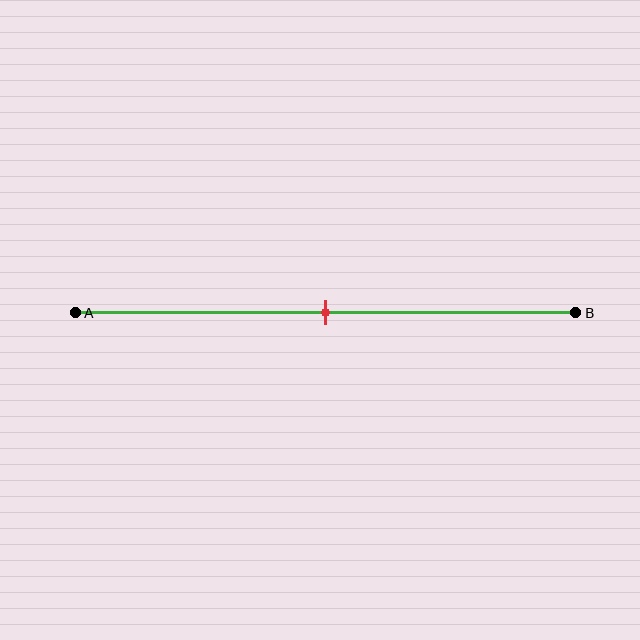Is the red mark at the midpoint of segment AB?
Yes, the mark is approximately at the midpoint.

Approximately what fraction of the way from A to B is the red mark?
The red mark is approximately 50% of the way from A to B.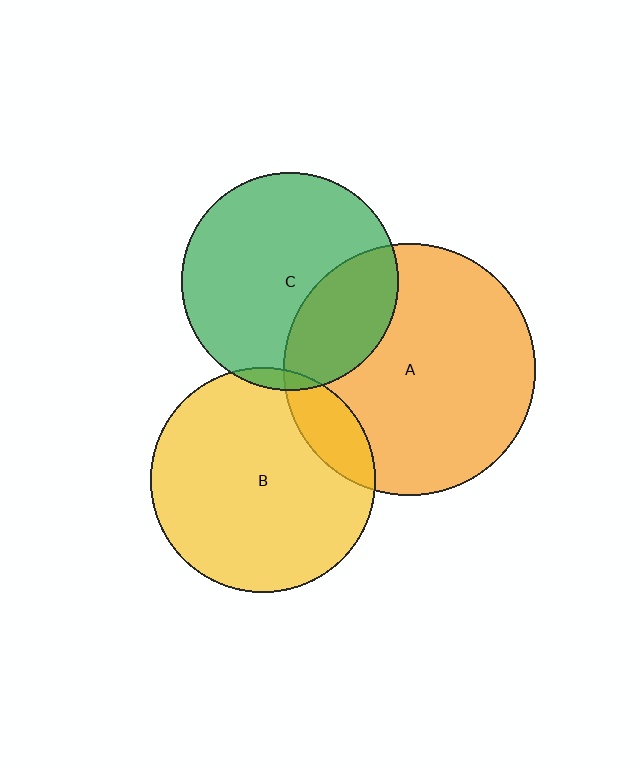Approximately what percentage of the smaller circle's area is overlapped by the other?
Approximately 30%.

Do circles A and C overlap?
Yes.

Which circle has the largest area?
Circle A (orange).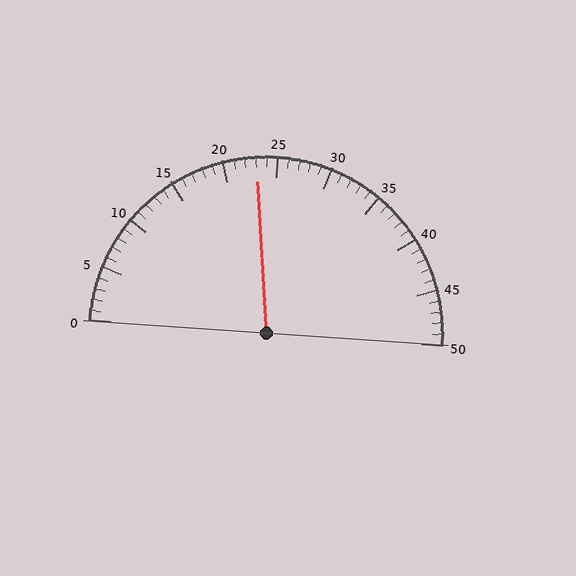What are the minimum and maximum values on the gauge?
The gauge ranges from 0 to 50.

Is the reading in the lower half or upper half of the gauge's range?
The reading is in the lower half of the range (0 to 50).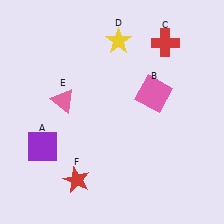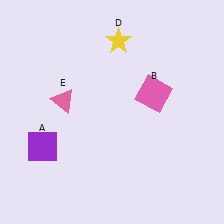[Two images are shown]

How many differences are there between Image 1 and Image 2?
There are 2 differences between the two images.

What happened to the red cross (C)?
The red cross (C) was removed in Image 2. It was in the top-right area of Image 1.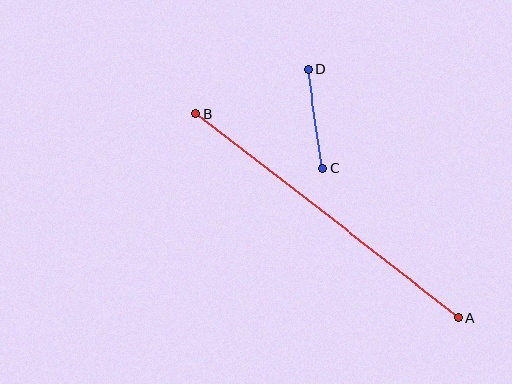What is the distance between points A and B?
The distance is approximately 333 pixels.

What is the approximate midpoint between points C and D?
The midpoint is at approximately (315, 119) pixels.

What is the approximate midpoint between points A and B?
The midpoint is at approximately (327, 216) pixels.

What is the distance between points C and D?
The distance is approximately 100 pixels.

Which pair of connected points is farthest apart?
Points A and B are farthest apart.